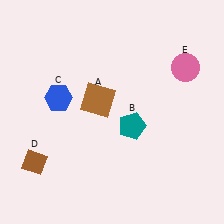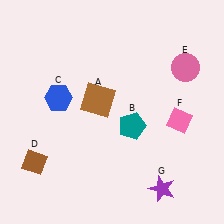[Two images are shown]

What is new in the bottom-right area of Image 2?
A pink diamond (F) was added in the bottom-right area of Image 2.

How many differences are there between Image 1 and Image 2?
There are 2 differences between the two images.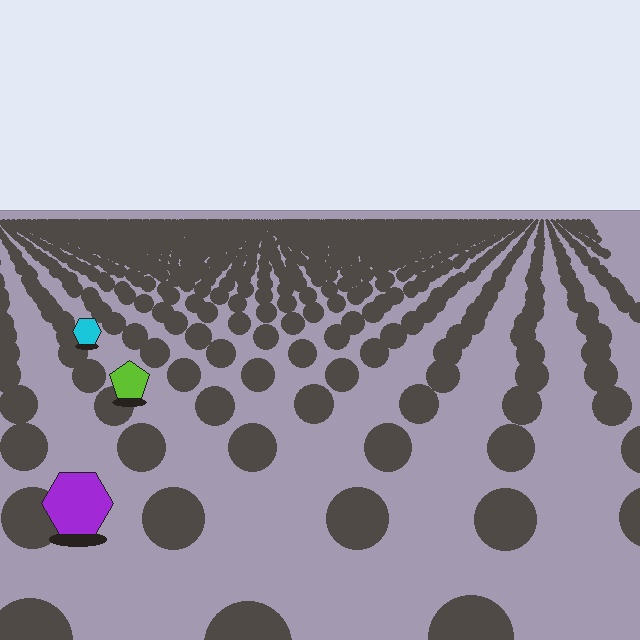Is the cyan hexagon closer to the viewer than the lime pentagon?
No. The lime pentagon is closer — you can tell from the texture gradient: the ground texture is coarser near it.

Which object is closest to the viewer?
The purple hexagon is closest. The texture marks near it are larger and more spread out.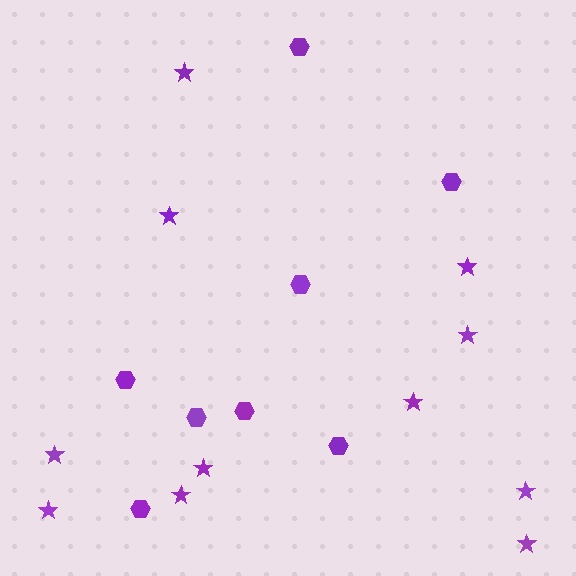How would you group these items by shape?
There are 2 groups: one group of stars (11) and one group of hexagons (8).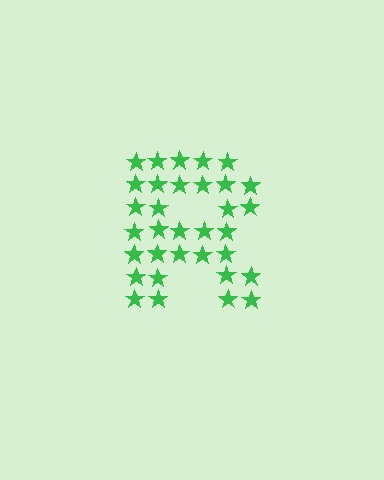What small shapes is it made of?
It is made of small stars.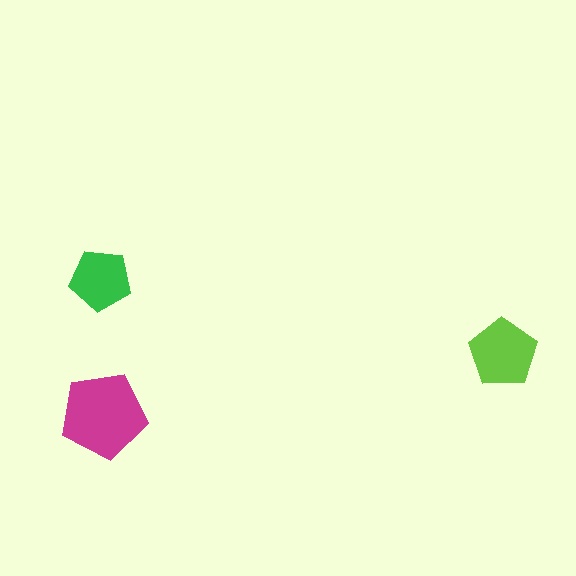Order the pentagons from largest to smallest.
the magenta one, the lime one, the green one.